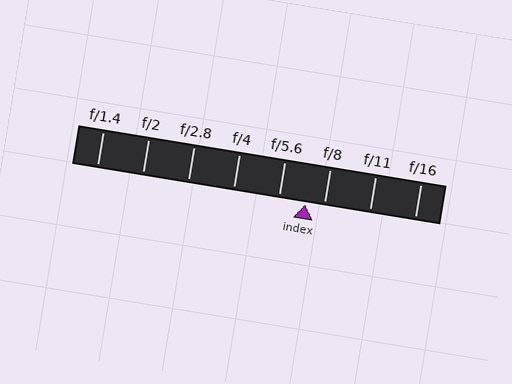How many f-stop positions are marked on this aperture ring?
There are 8 f-stop positions marked.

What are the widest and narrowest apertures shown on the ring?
The widest aperture shown is f/1.4 and the narrowest is f/16.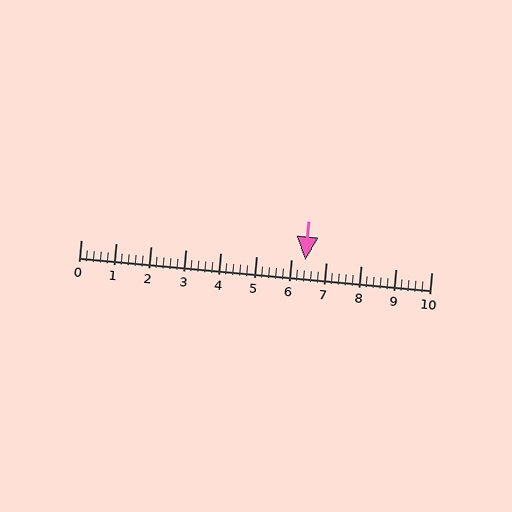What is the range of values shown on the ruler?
The ruler shows values from 0 to 10.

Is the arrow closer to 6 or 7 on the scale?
The arrow is closer to 6.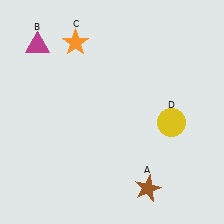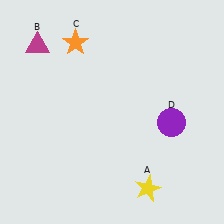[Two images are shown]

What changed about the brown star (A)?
In Image 1, A is brown. In Image 2, it changed to yellow.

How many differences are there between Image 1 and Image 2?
There are 2 differences between the two images.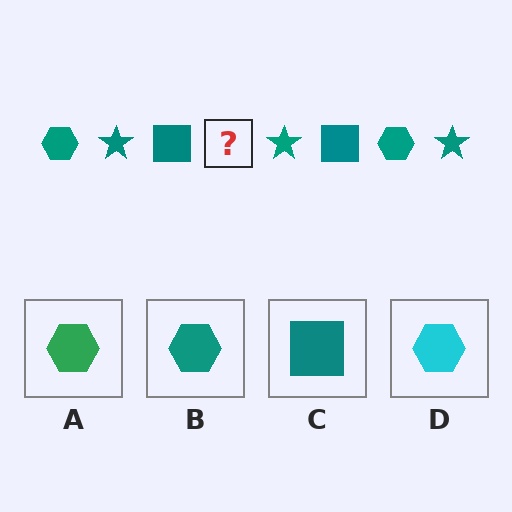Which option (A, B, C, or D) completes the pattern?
B.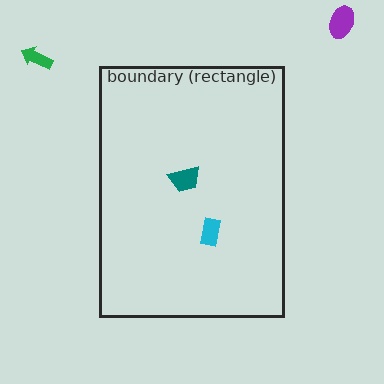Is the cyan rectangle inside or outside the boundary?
Inside.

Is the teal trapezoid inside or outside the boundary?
Inside.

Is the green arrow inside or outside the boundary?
Outside.